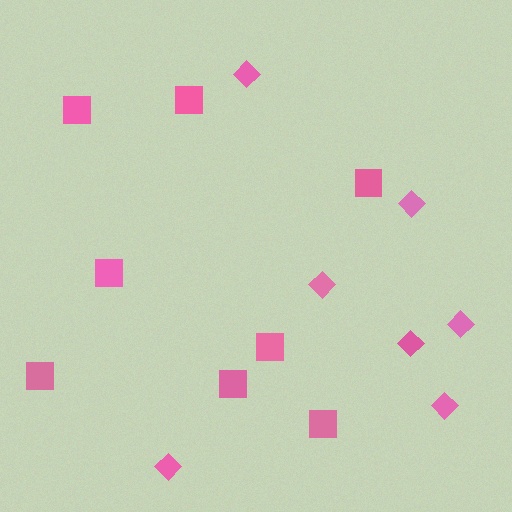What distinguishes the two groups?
There are 2 groups: one group of diamonds (7) and one group of squares (8).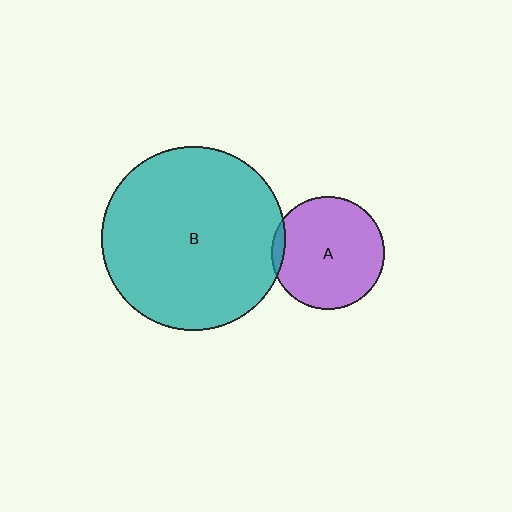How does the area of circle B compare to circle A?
Approximately 2.7 times.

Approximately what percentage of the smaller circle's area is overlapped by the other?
Approximately 5%.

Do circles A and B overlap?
Yes.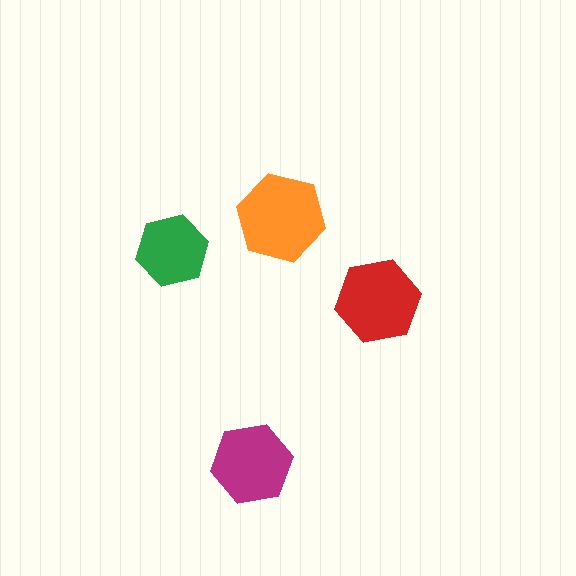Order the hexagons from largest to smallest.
the orange one, the red one, the magenta one, the green one.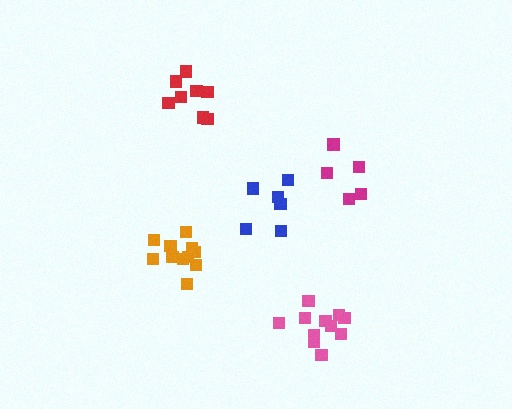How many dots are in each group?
Group 1: 8 dots, Group 2: 11 dots, Group 3: 7 dots, Group 4: 5 dots, Group 5: 11 dots (42 total).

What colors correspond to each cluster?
The clusters are colored: red, orange, blue, magenta, pink.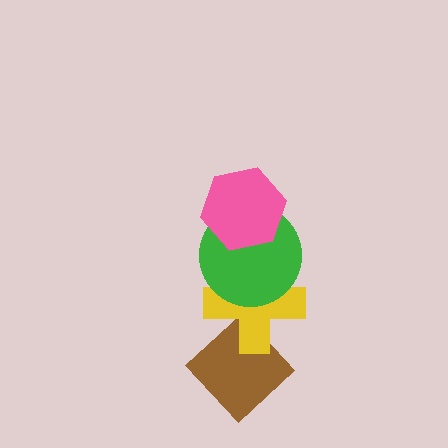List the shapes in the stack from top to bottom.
From top to bottom: the pink hexagon, the green circle, the yellow cross, the brown diamond.